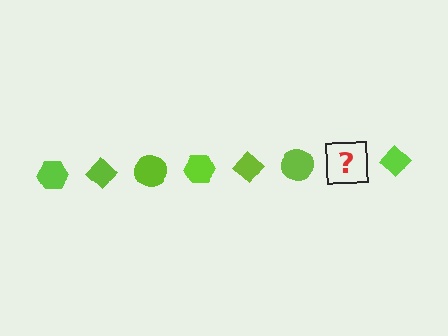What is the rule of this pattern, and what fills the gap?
The rule is that the pattern cycles through hexagon, diamond, circle shapes in lime. The gap should be filled with a lime hexagon.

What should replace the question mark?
The question mark should be replaced with a lime hexagon.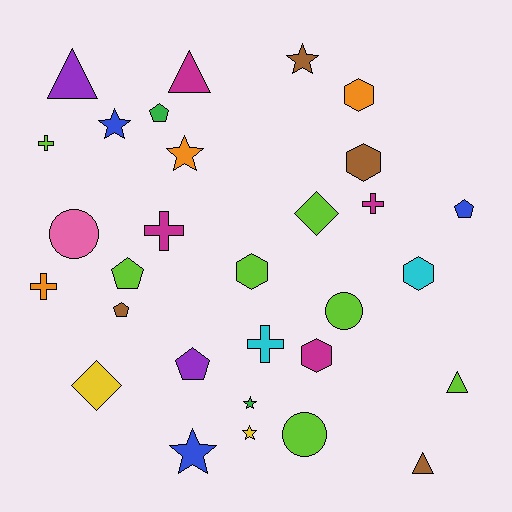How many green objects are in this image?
There are 2 green objects.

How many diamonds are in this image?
There are 2 diamonds.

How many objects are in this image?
There are 30 objects.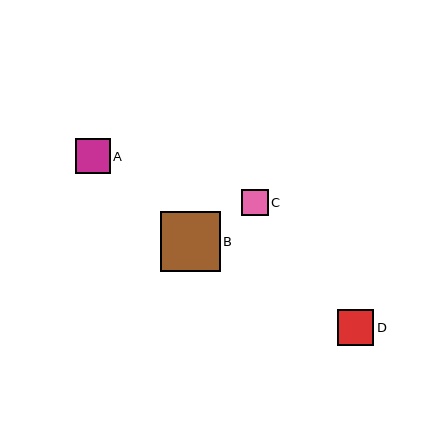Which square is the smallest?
Square C is the smallest with a size of approximately 26 pixels.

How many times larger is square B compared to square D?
Square B is approximately 1.7 times the size of square D.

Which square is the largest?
Square B is the largest with a size of approximately 60 pixels.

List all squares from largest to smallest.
From largest to smallest: B, D, A, C.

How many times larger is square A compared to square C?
Square A is approximately 1.3 times the size of square C.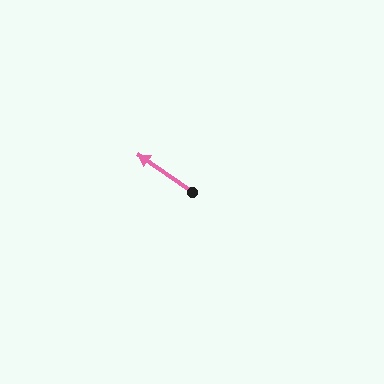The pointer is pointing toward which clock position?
Roughly 10 o'clock.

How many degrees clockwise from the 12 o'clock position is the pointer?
Approximately 305 degrees.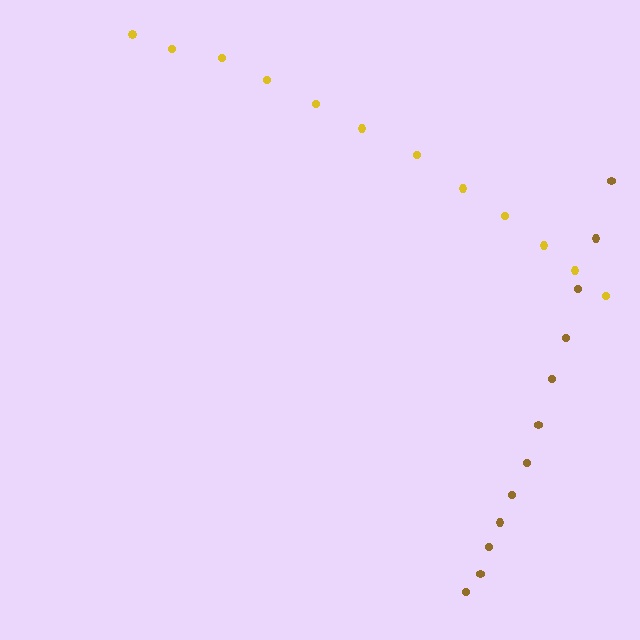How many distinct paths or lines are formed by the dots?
There are 2 distinct paths.